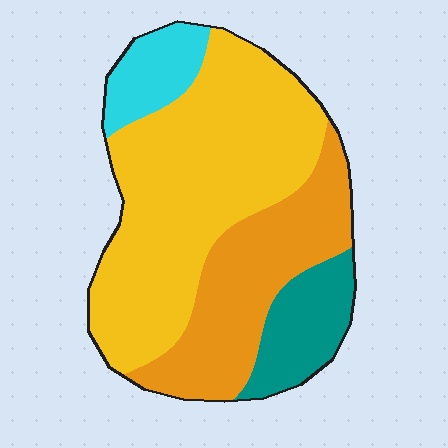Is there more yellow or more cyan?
Yellow.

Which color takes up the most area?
Yellow, at roughly 50%.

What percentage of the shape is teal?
Teal covers 12% of the shape.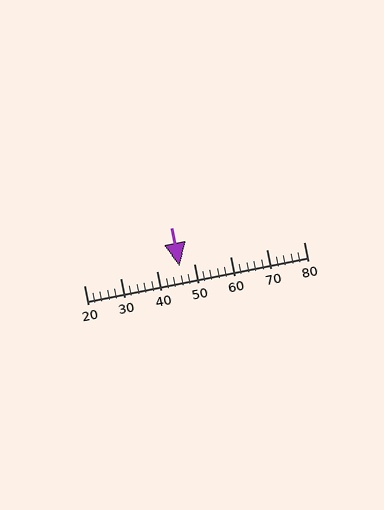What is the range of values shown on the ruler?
The ruler shows values from 20 to 80.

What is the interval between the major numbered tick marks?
The major tick marks are spaced 10 units apart.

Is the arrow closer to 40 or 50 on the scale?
The arrow is closer to 50.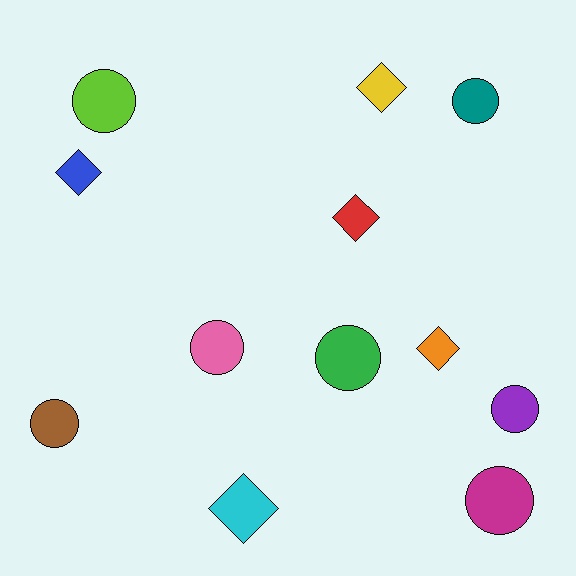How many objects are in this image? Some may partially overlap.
There are 12 objects.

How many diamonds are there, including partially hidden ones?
There are 5 diamonds.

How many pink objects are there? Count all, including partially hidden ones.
There is 1 pink object.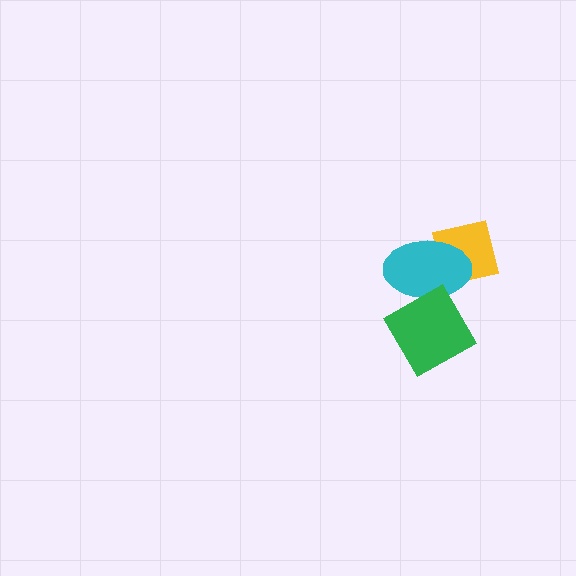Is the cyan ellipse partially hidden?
Yes, it is partially covered by another shape.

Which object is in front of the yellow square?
The cyan ellipse is in front of the yellow square.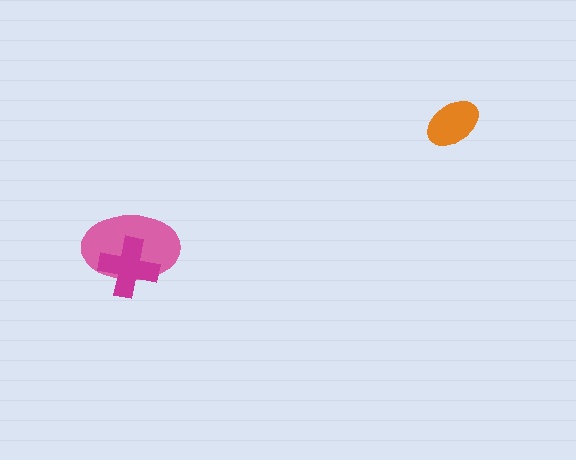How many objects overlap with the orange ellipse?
0 objects overlap with the orange ellipse.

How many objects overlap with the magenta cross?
1 object overlaps with the magenta cross.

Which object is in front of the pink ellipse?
The magenta cross is in front of the pink ellipse.